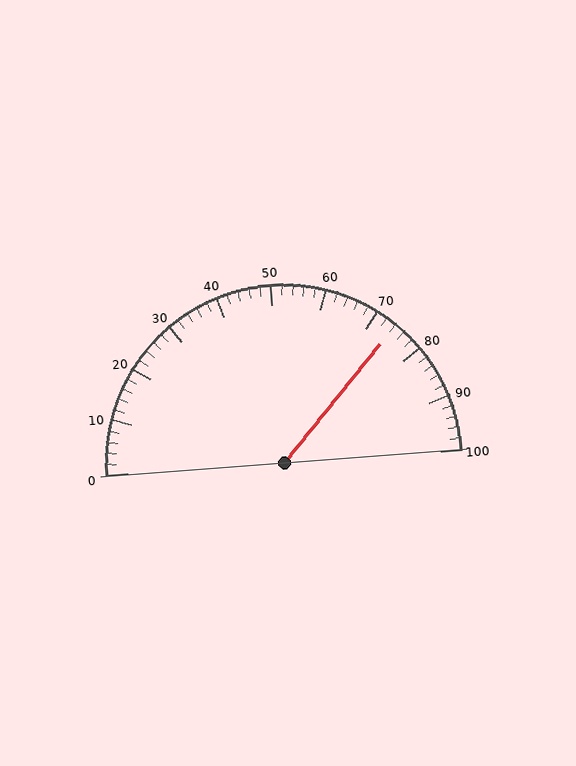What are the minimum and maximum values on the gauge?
The gauge ranges from 0 to 100.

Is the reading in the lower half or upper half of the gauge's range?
The reading is in the upper half of the range (0 to 100).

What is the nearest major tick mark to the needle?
The nearest major tick mark is 70.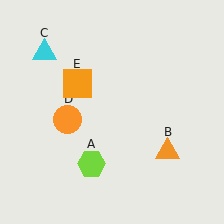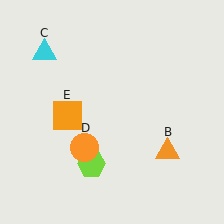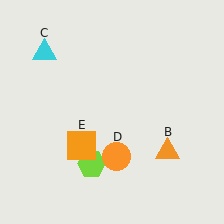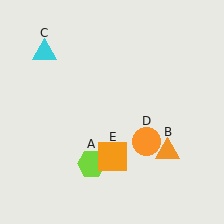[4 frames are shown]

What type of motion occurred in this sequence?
The orange circle (object D), orange square (object E) rotated counterclockwise around the center of the scene.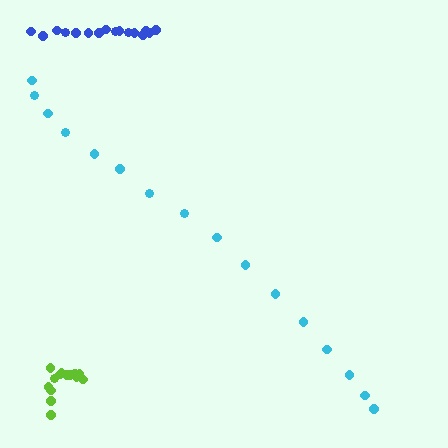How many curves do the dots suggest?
There are 3 distinct paths.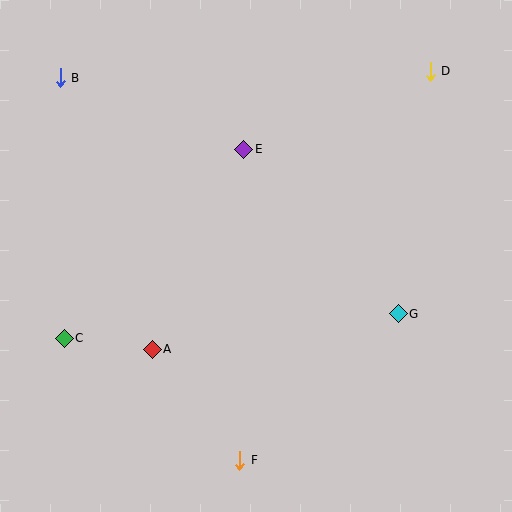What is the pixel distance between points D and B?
The distance between D and B is 370 pixels.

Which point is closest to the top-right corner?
Point D is closest to the top-right corner.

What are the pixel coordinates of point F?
Point F is at (240, 460).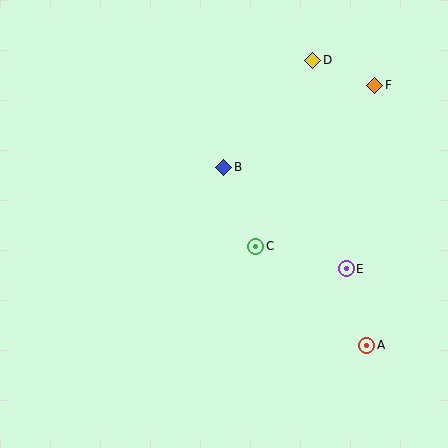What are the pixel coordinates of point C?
Point C is at (256, 246).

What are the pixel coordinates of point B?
Point B is at (223, 167).